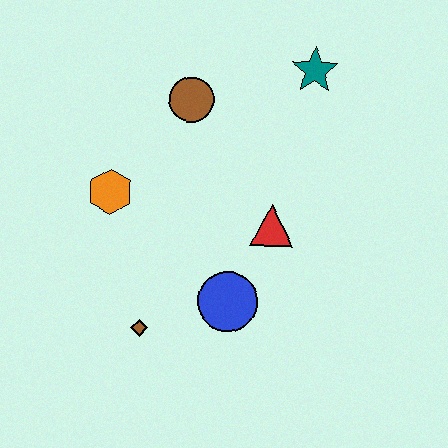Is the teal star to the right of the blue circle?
Yes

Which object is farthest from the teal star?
The brown diamond is farthest from the teal star.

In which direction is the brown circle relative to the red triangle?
The brown circle is above the red triangle.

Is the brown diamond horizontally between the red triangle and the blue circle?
No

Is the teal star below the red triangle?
No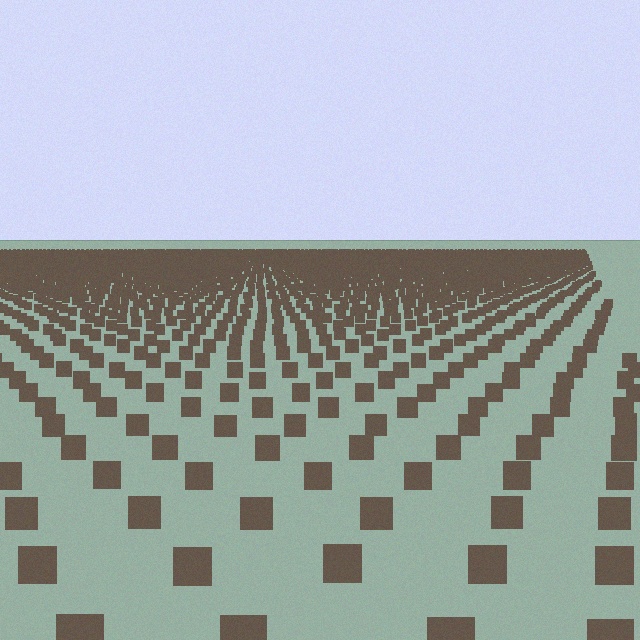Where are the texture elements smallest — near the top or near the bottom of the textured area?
Near the top.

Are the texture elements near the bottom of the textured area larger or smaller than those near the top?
Larger. Near the bottom, elements are closer to the viewer and appear at a bigger on-screen size.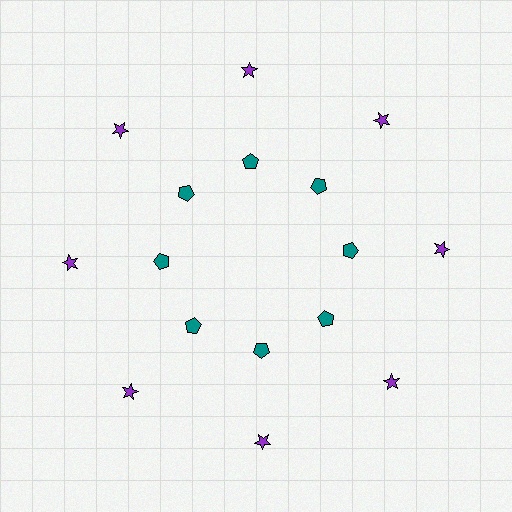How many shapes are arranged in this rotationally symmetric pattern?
There are 16 shapes, arranged in 8 groups of 2.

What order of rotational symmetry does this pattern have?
This pattern has 8-fold rotational symmetry.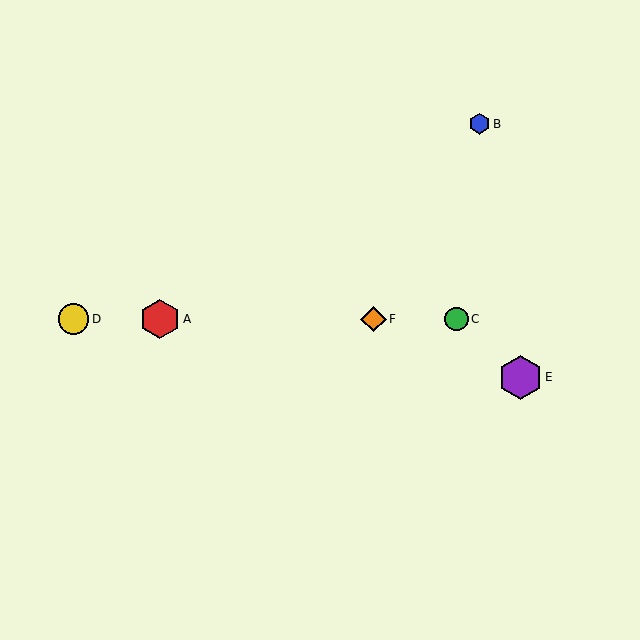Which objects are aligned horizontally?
Objects A, C, D, F are aligned horizontally.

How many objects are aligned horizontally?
4 objects (A, C, D, F) are aligned horizontally.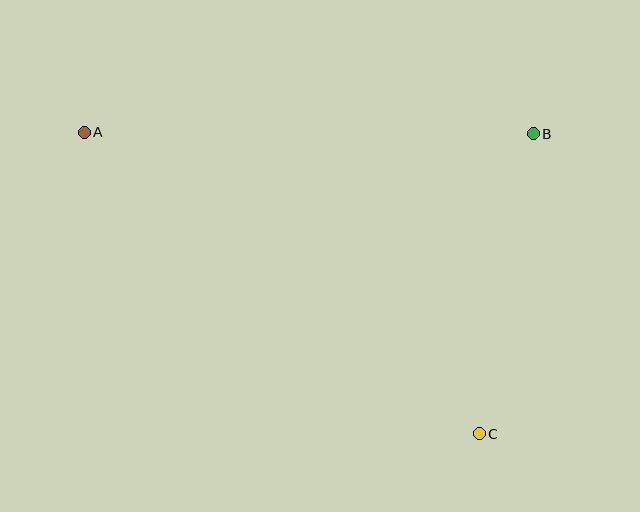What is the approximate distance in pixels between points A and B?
The distance between A and B is approximately 449 pixels.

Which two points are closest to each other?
Points B and C are closest to each other.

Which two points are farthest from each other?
Points A and C are farthest from each other.